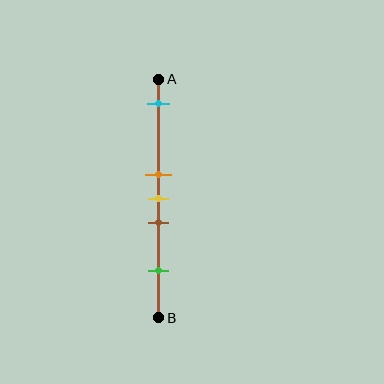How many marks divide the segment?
There are 5 marks dividing the segment.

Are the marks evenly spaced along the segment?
No, the marks are not evenly spaced.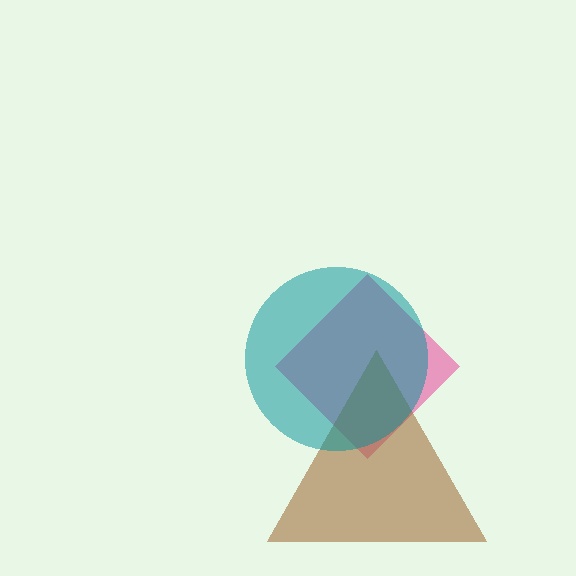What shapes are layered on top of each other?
The layered shapes are: a pink diamond, a brown triangle, a teal circle.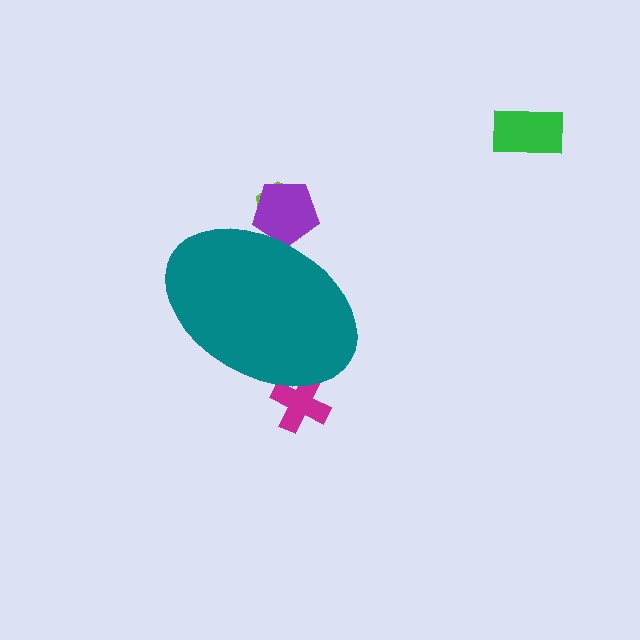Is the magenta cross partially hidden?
Yes, the magenta cross is partially hidden behind the teal ellipse.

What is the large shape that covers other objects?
A teal ellipse.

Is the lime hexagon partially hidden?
Yes, the lime hexagon is partially hidden behind the teal ellipse.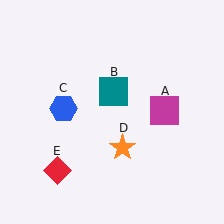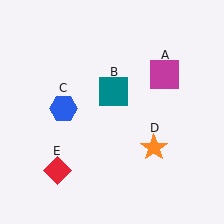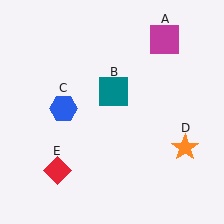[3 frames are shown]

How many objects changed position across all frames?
2 objects changed position: magenta square (object A), orange star (object D).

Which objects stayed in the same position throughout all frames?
Teal square (object B) and blue hexagon (object C) and red diamond (object E) remained stationary.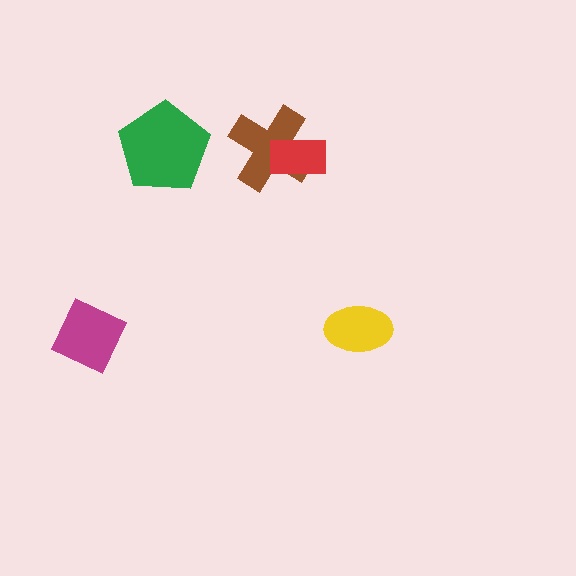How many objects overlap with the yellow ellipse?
0 objects overlap with the yellow ellipse.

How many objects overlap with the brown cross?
1 object overlaps with the brown cross.